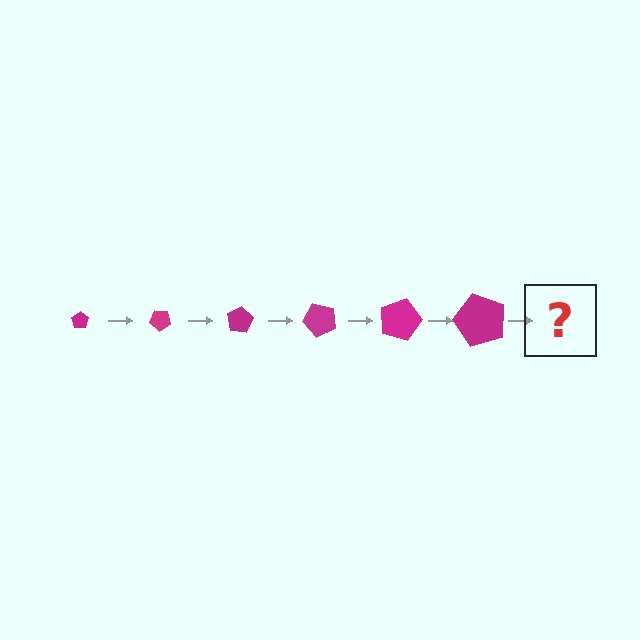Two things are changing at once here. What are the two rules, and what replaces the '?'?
The two rules are that the pentagon grows larger each step and it rotates 40 degrees each step. The '?' should be a pentagon, larger than the previous one and rotated 240 degrees from the start.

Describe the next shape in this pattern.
It should be a pentagon, larger than the previous one and rotated 240 degrees from the start.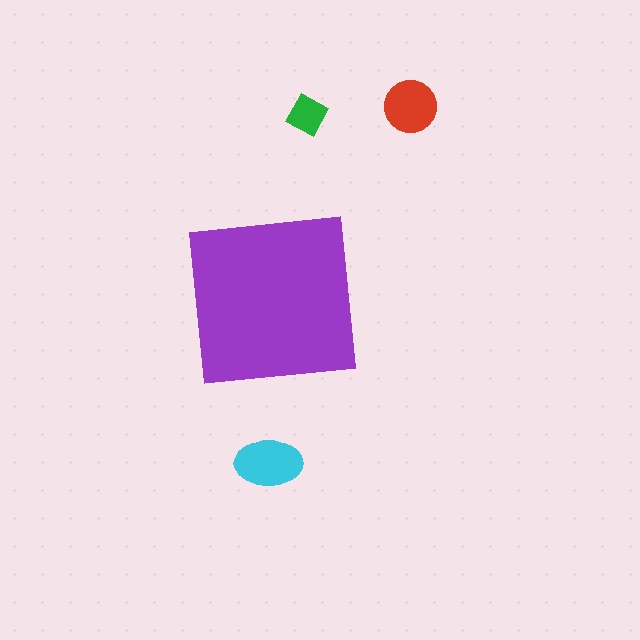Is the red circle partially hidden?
No, the red circle is fully visible.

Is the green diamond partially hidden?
No, the green diamond is fully visible.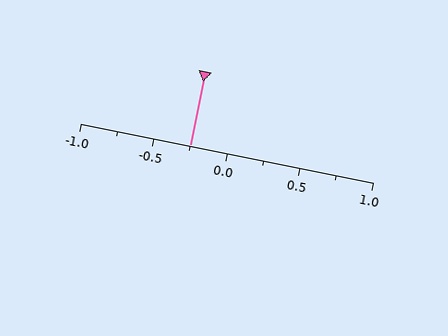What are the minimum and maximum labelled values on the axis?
The axis runs from -1.0 to 1.0.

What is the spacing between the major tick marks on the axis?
The major ticks are spaced 0.5 apart.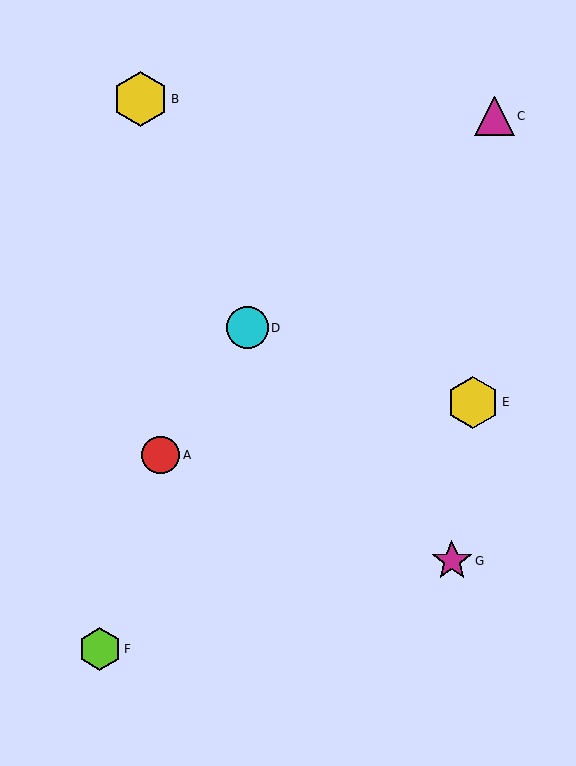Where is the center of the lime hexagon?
The center of the lime hexagon is at (100, 649).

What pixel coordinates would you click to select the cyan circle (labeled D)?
Click at (247, 328) to select the cyan circle D.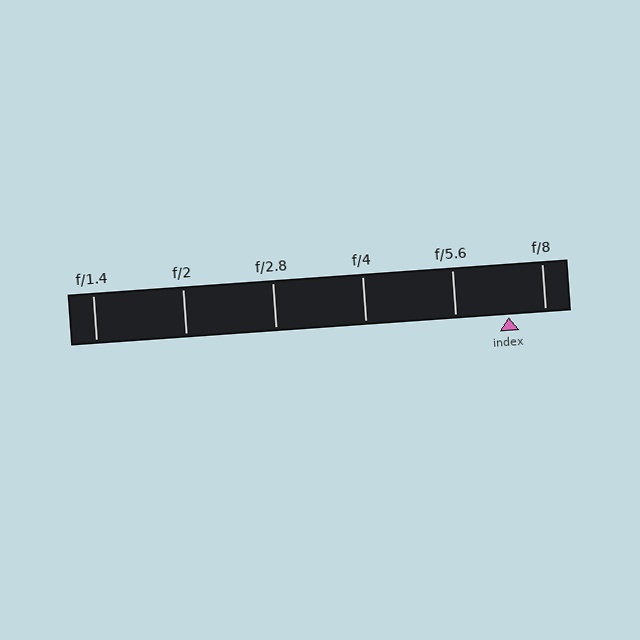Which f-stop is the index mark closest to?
The index mark is closest to f/8.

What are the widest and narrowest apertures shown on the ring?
The widest aperture shown is f/1.4 and the narrowest is f/8.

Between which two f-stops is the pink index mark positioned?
The index mark is between f/5.6 and f/8.